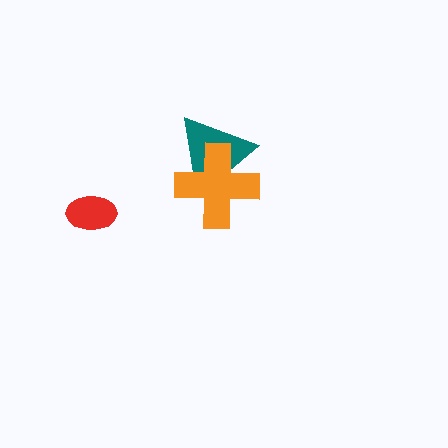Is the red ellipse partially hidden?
No, no other shape covers it.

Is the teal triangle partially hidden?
Yes, it is partially covered by another shape.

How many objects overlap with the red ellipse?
0 objects overlap with the red ellipse.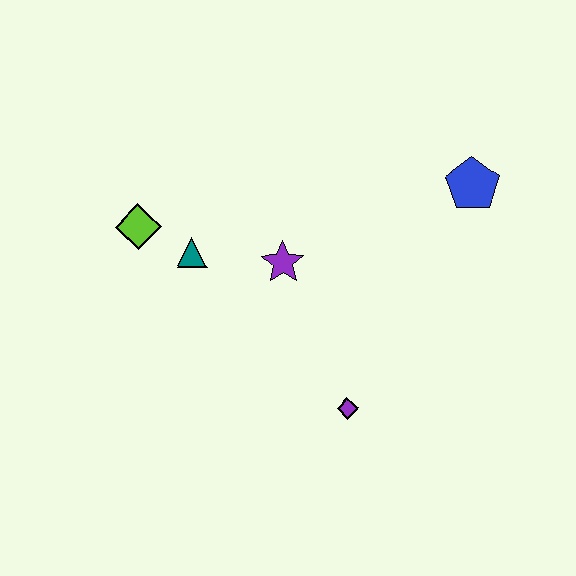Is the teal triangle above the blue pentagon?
No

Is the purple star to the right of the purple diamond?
No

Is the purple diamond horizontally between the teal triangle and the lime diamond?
No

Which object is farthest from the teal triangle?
The blue pentagon is farthest from the teal triangle.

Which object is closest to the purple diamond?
The purple star is closest to the purple diamond.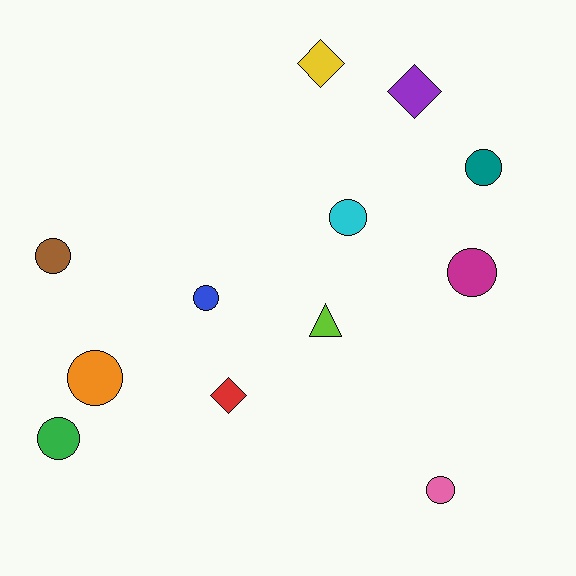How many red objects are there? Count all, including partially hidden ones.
There is 1 red object.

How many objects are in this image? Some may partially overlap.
There are 12 objects.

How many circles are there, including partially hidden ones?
There are 8 circles.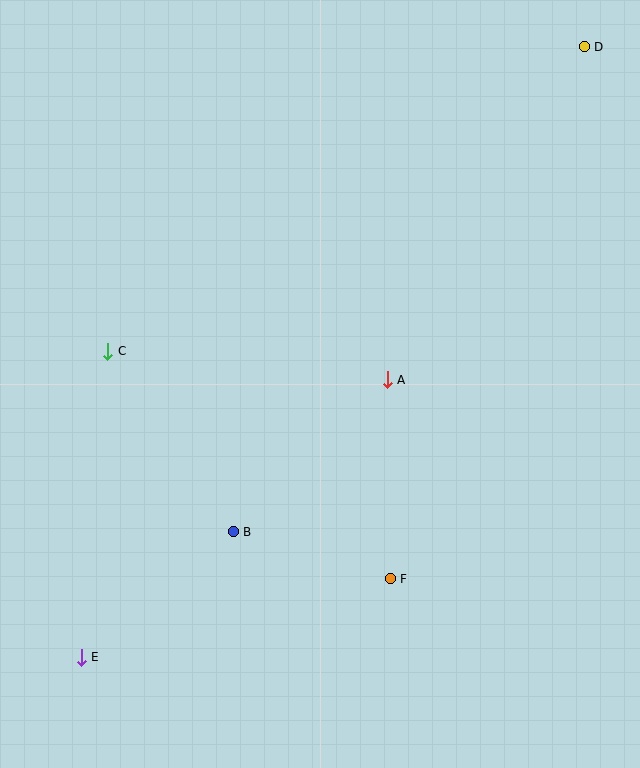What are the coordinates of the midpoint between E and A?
The midpoint between E and A is at (234, 519).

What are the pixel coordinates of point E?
Point E is at (81, 657).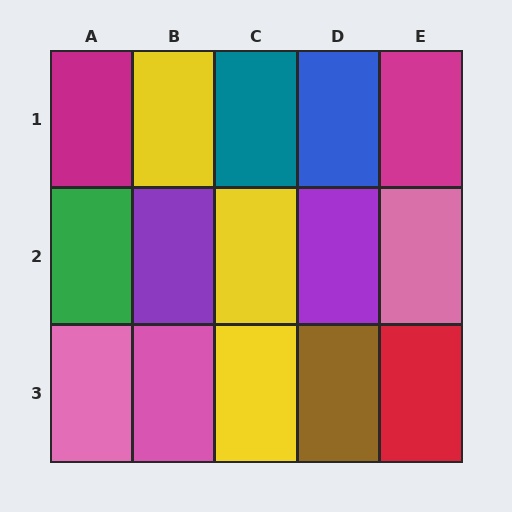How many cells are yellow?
3 cells are yellow.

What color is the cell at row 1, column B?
Yellow.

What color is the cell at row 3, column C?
Yellow.